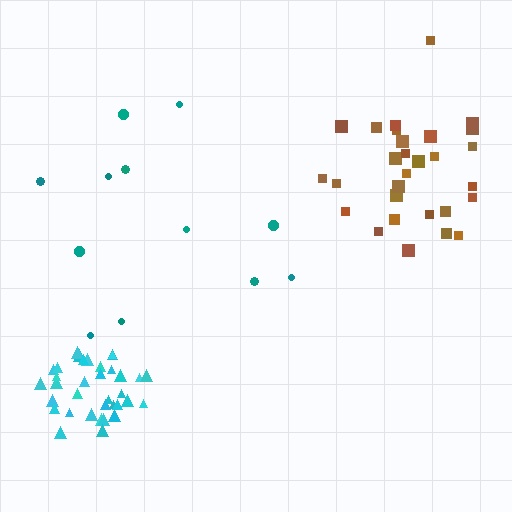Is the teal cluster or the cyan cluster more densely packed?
Cyan.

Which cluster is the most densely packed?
Cyan.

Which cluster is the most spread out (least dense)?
Teal.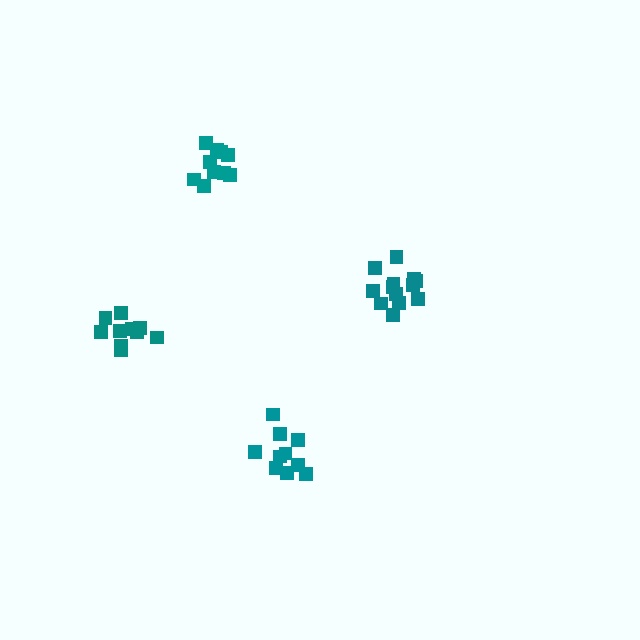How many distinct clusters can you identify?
There are 4 distinct clusters.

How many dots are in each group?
Group 1: 10 dots, Group 2: 10 dots, Group 3: 13 dots, Group 4: 10 dots (43 total).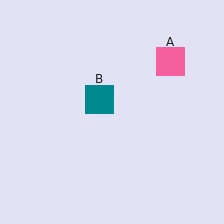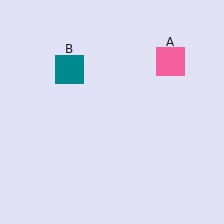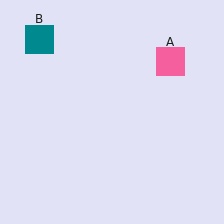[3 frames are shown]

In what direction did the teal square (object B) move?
The teal square (object B) moved up and to the left.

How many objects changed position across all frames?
1 object changed position: teal square (object B).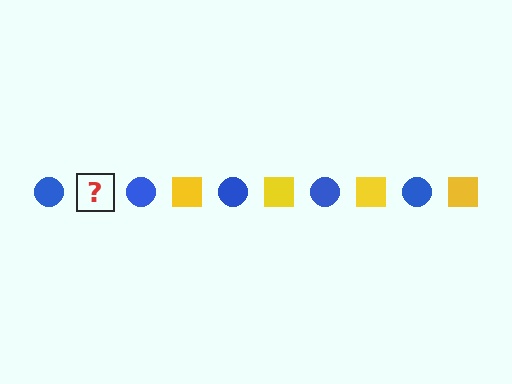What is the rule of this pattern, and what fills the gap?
The rule is that the pattern alternates between blue circle and yellow square. The gap should be filled with a yellow square.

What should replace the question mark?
The question mark should be replaced with a yellow square.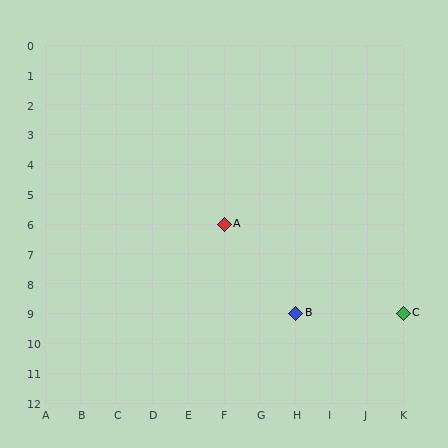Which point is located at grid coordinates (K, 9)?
Point C is at (K, 9).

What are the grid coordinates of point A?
Point A is at grid coordinates (F, 6).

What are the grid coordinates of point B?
Point B is at grid coordinates (H, 9).